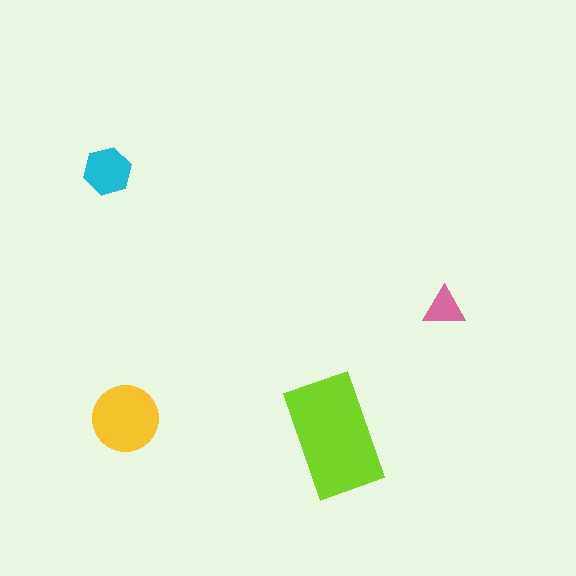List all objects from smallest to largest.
The pink triangle, the cyan hexagon, the yellow circle, the lime rectangle.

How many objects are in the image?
There are 4 objects in the image.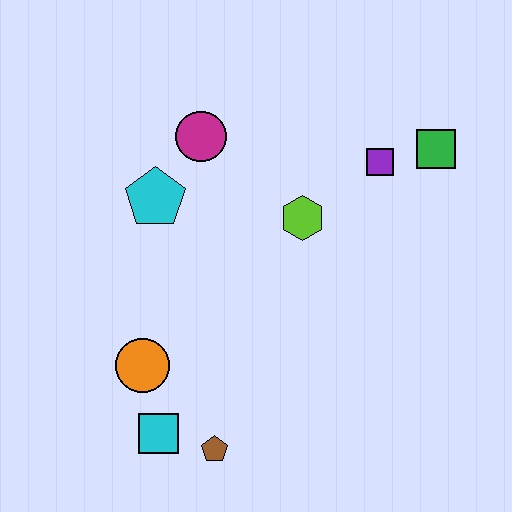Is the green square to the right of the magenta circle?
Yes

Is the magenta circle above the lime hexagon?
Yes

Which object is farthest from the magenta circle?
The brown pentagon is farthest from the magenta circle.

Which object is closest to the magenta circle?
The cyan pentagon is closest to the magenta circle.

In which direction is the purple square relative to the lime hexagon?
The purple square is to the right of the lime hexagon.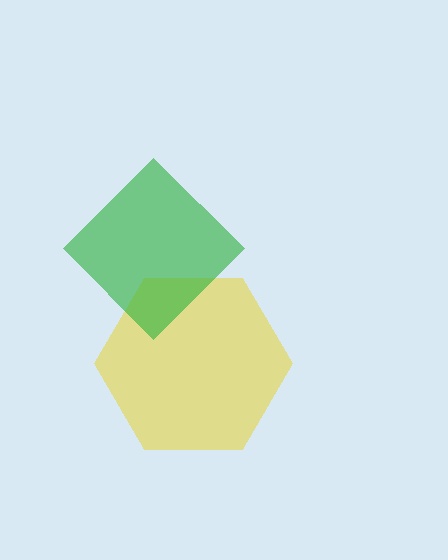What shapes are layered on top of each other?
The layered shapes are: a yellow hexagon, a green diamond.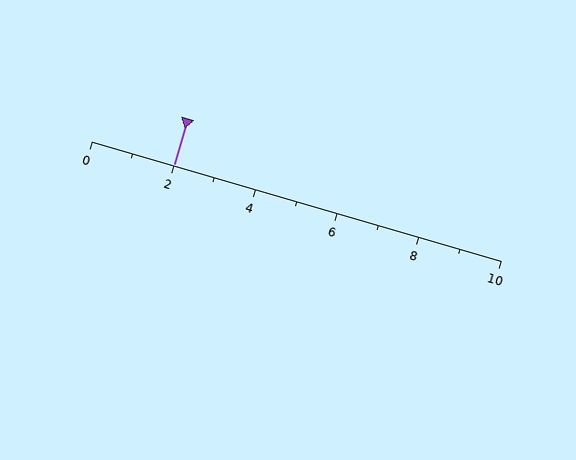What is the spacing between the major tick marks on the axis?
The major ticks are spaced 2 apart.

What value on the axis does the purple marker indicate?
The marker indicates approximately 2.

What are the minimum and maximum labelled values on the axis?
The axis runs from 0 to 10.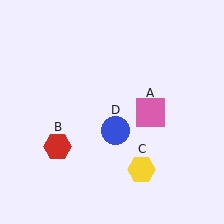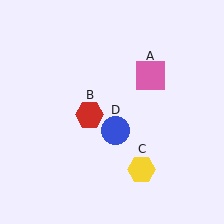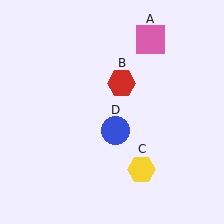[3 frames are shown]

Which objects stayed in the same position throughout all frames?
Yellow hexagon (object C) and blue circle (object D) remained stationary.